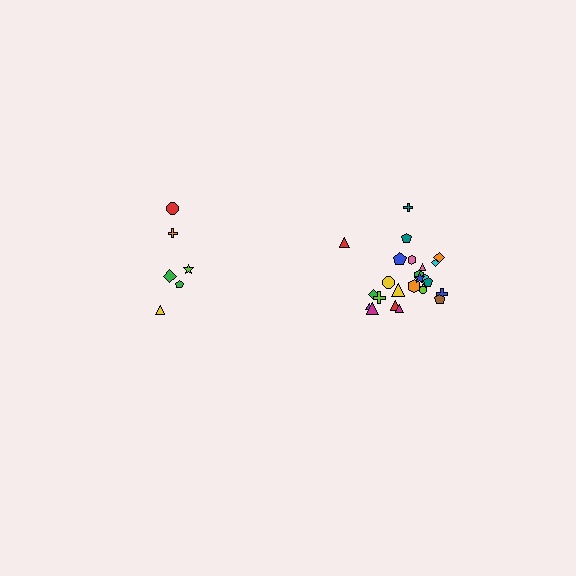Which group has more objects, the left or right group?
The right group.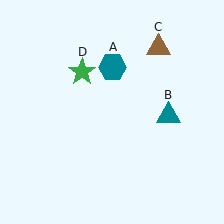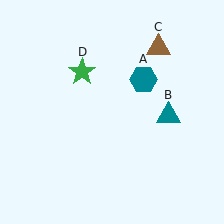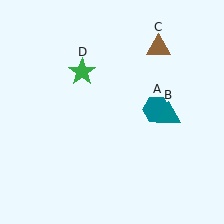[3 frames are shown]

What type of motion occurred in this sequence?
The teal hexagon (object A) rotated clockwise around the center of the scene.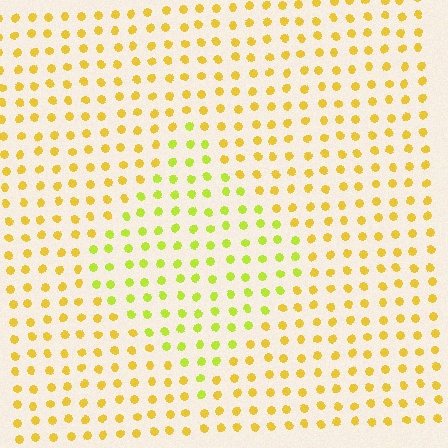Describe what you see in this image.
The image is filled with small yellow elements in a uniform arrangement. A diamond-shaped region is visible where the elements are tinted to a slightly different hue, forming a subtle color boundary.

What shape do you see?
I see a diamond.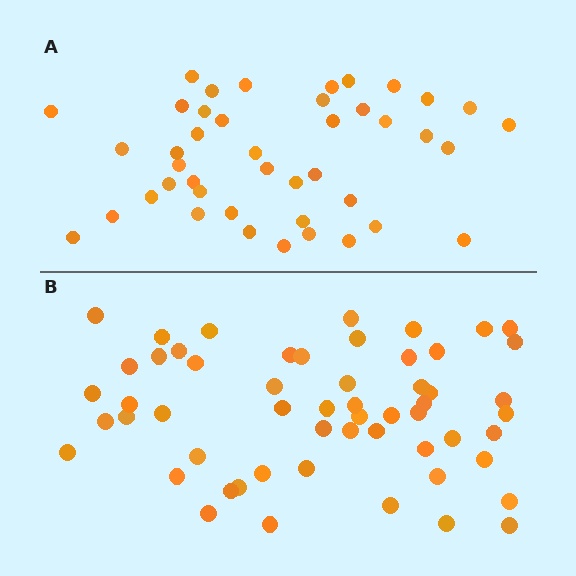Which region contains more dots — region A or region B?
Region B (the bottom region) has more dots.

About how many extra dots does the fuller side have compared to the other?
Region B has approximately 15 more dots than region A.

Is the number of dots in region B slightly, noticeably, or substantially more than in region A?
Region B has noticeably more, but not dramatically so. The ratio is roughly 1.3 to 1.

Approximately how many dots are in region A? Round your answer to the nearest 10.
About 40 dots. (The exact count is 43, which rounds to 40.)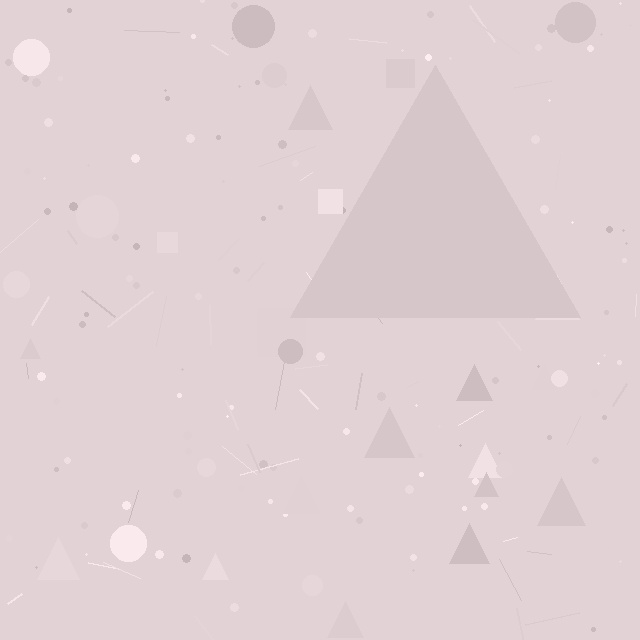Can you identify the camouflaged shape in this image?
The camouflaged shape is a triangle.